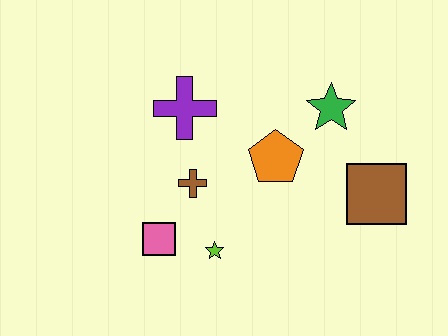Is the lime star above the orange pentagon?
No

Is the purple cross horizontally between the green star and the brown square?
No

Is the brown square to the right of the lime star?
Yes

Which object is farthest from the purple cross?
The brown square is farthest from the purple cross.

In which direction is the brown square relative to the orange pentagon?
The brown square is to the right of the orange pentagon.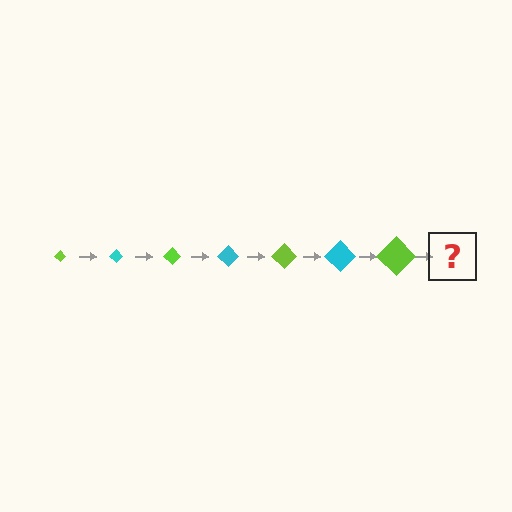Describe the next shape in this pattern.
It should be a cyan diamond, larger than the previous one.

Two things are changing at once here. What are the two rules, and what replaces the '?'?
The two rules are that the diamond grows larger each step and the color cycles through lime and cyan. The '?' should be a cyan diamond, larger than the previous one.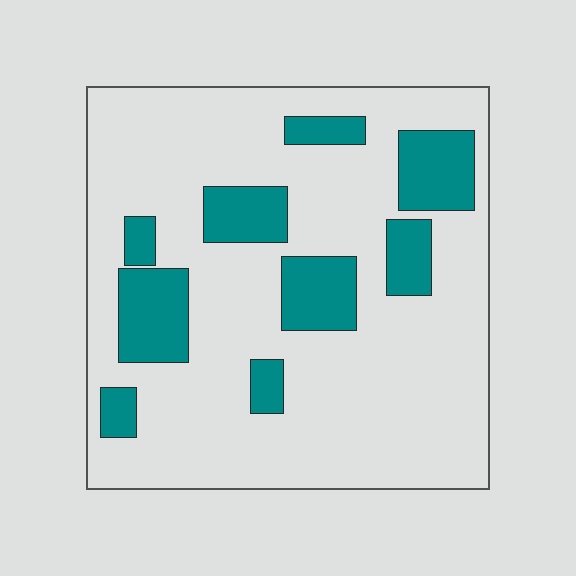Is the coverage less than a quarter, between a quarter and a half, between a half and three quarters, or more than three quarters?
Less than a quarter.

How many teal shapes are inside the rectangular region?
9.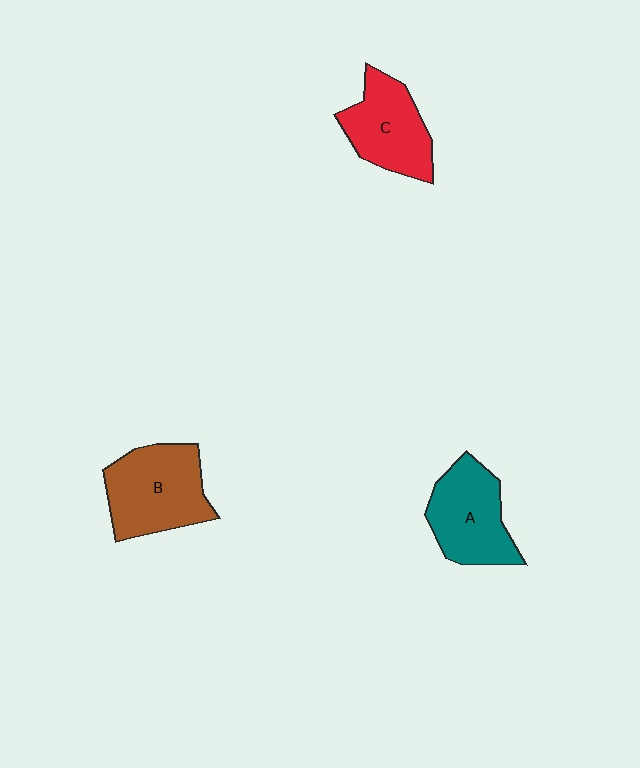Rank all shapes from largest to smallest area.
From largest to smallest: B (brown), A (teal), C (red).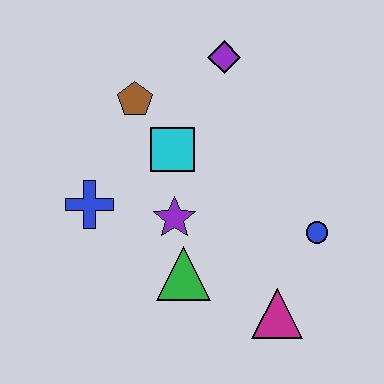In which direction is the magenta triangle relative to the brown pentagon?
The magenta triangle is below the brown pentagon.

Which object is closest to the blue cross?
The purple star is closest to the blue cross.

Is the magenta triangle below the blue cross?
Yes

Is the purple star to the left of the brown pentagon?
No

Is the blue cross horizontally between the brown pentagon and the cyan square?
No